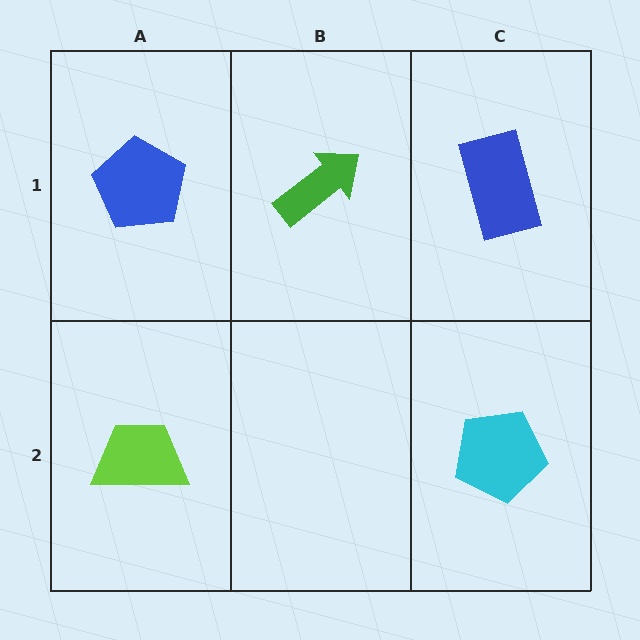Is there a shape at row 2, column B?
No, that cell is empty.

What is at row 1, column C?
A blue rectangle.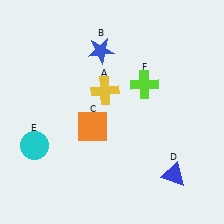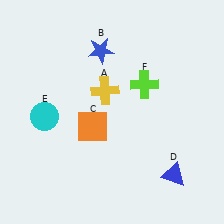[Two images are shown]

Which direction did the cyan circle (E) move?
The cyan circle (E) moved up.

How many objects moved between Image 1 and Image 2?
1 object moved between the two images.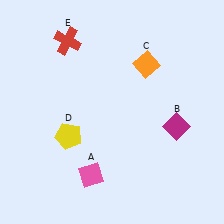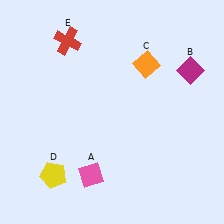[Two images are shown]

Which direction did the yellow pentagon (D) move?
The yellow pentagon (D) moved down.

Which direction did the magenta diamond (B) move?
The magenta diamond (B) moved up.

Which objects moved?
The objects that moved are: the magenta diamond (B), the yellow pentagon (D).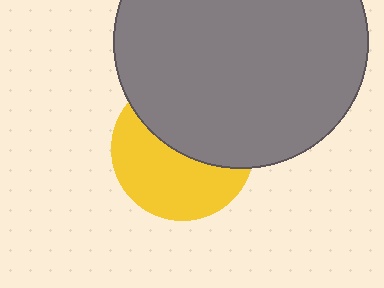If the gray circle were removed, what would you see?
You would see the complete yellow circle.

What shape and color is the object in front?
The object in front is a gray circle.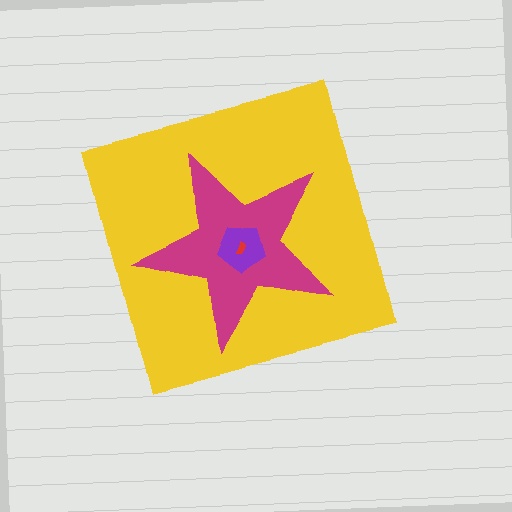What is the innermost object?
The red semicircle.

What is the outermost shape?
The yellow square.